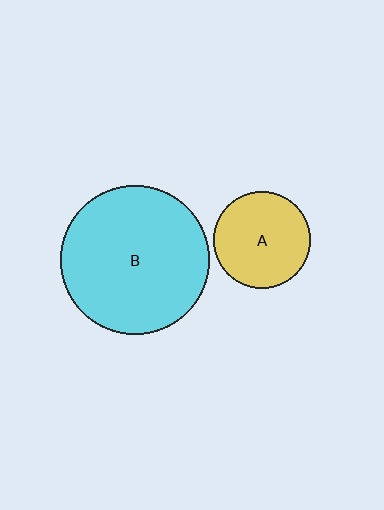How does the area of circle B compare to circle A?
Approximately 2.3 times.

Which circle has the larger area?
Circle B (cyan).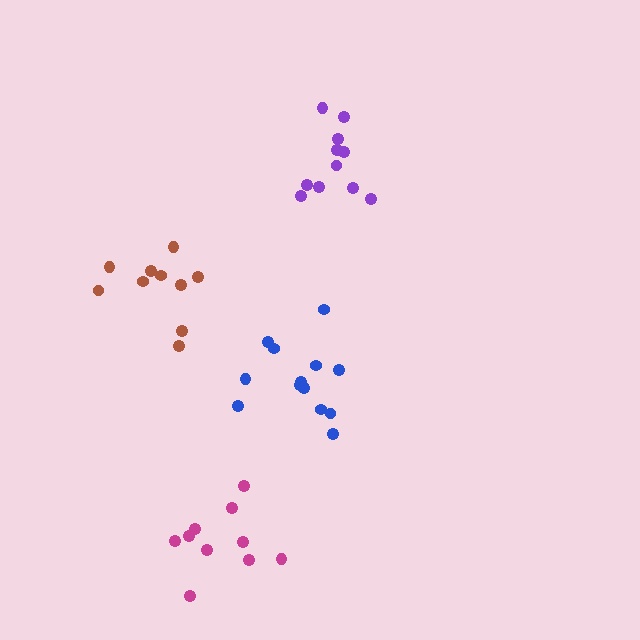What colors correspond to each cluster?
The clusters are colored: purple, magenta, blue, brown.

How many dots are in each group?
Group 1: 11 dots, Group 2: 10 dots, Group 3: 13 dots, Group 4: 10 dots (44 total).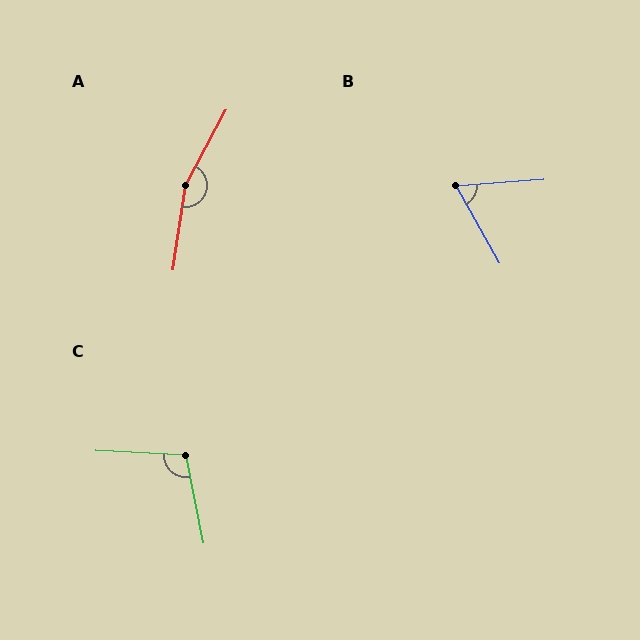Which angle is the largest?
A, at approximately 160 degrees.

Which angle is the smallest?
B, at approximately 65 degrees.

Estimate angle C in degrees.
Approximately 104 degrees.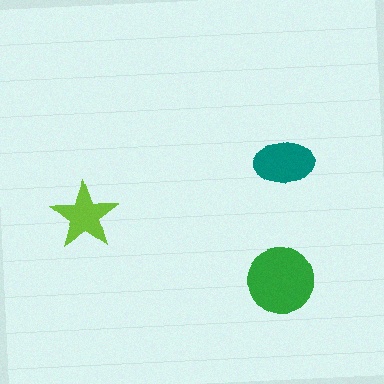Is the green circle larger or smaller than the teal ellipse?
Larger.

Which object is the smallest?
The lime star.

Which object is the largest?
The green circle.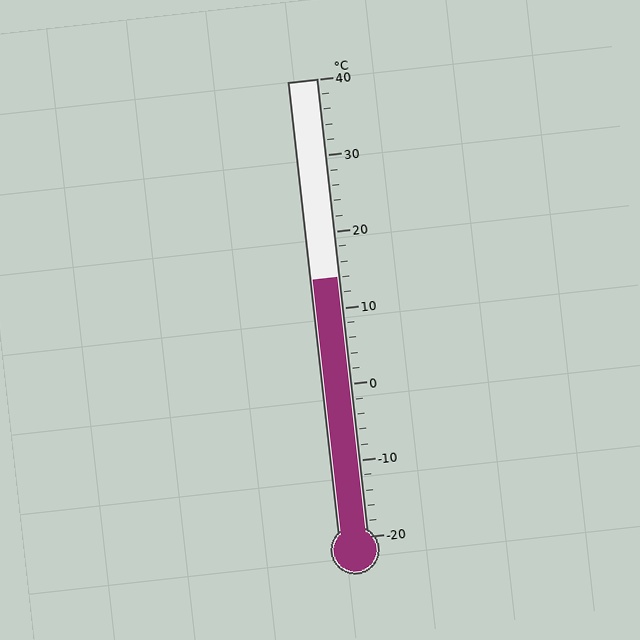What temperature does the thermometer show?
The thermometer shows approximately 14°C.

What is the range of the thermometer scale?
The thermometer scale ranges from -20°C to 40°C.